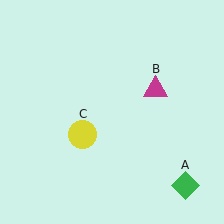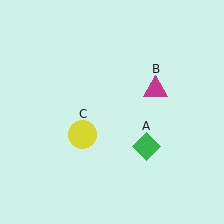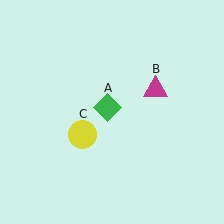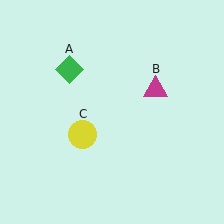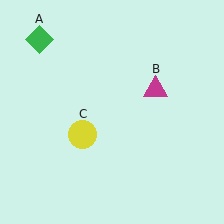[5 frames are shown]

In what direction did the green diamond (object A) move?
The green diamond (object A) moved up and to the left.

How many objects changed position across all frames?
1 object changed position: green diamond (object A).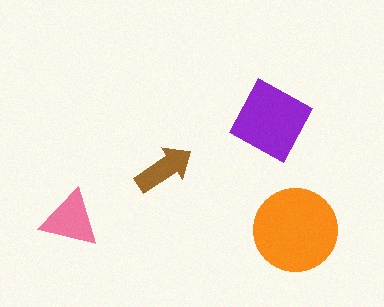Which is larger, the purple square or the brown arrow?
The purple square.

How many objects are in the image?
There are 4 objects in the image.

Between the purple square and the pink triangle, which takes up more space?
The purple square.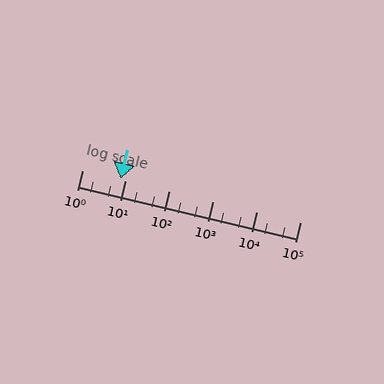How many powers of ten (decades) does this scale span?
The scale spans 5 decades, from 1 to 100000.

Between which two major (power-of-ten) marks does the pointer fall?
The pointer is between 1 and 10.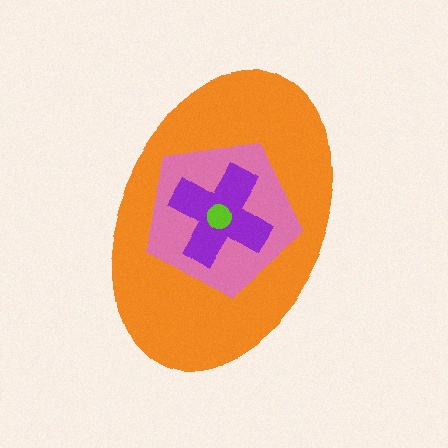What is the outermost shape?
The orange ellipse.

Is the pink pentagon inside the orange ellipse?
Yes.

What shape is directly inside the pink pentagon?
The purple cross.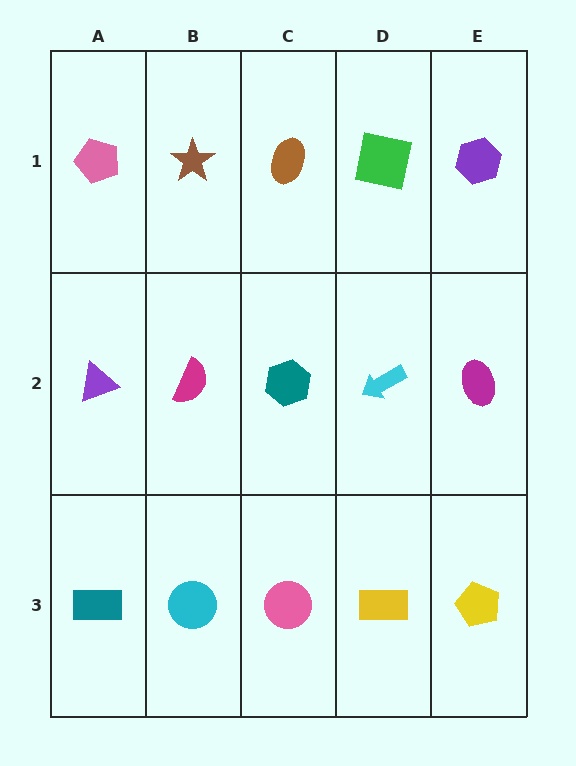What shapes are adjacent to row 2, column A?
A pink pentagon (row 1, column A), a teal rectangle (row 3, column A), a magenta semicircle (row 2, column B).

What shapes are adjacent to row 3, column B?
A magenta semicircle (row 2, column B), a teal rectangle (row 3, column A), a pink circle (row 3, column C).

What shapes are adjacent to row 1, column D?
A cyan arrow (row 2, column D), a brown ellipse (row 1, column C), a purple hexagon (row 1, column E).